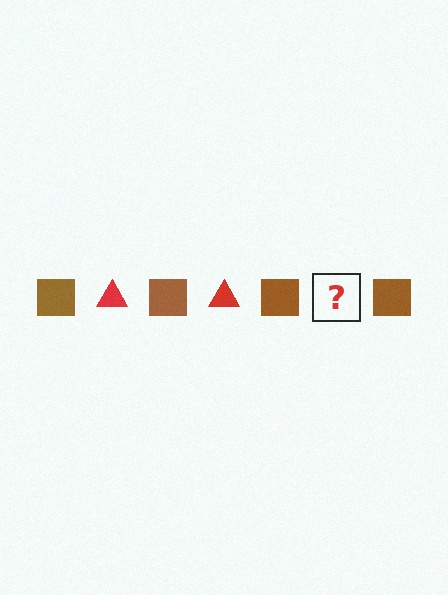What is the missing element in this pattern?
The missing element is a red triangle.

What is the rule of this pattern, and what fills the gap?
The rule is that the pattern alternates between brown square and red triangle. The gap should be filled with a red triangle.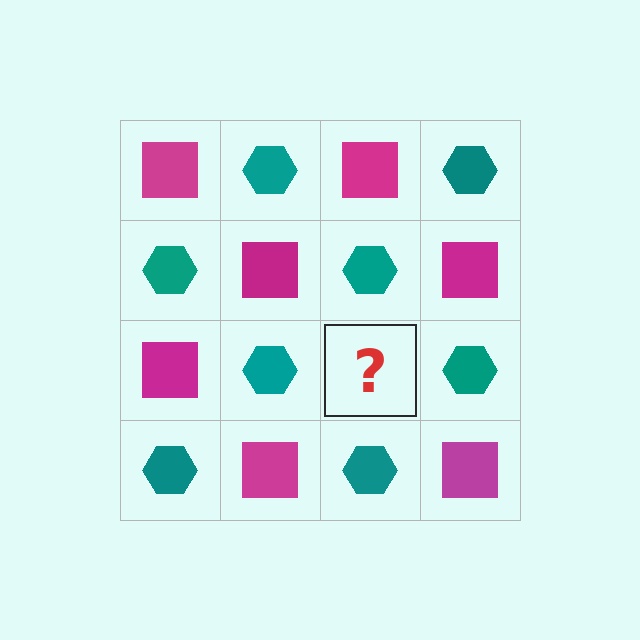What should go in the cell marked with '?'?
The missing cell should contain a magenta square.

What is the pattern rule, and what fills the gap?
The rule is that it alternates magenta square and teal hexagon in a checkerboard pattern. The gap should be filled with a magenta square.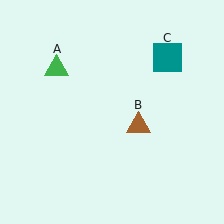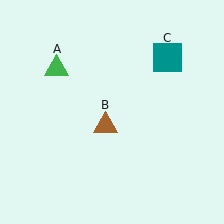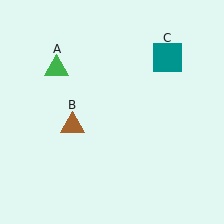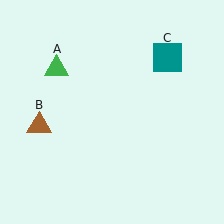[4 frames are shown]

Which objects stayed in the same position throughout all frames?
Green triangle (object A) and teal square (object C) remained stationary.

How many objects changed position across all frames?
1 object changed position: brown triangle (object B).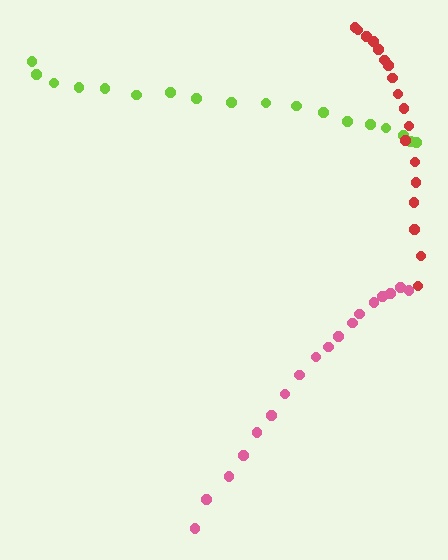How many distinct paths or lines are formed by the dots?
There are 3 distinct paths.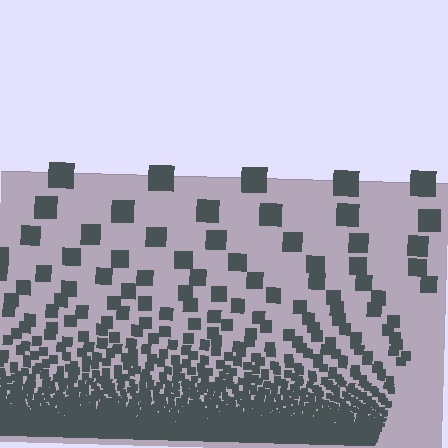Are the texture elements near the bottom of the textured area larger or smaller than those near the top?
Smaller. The gradient is inverted — elements near the bottom are smaller and denser.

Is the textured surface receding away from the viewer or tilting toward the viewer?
The surface appears to tilt toward the viewer. Texture elements get larger and sparser toward the top.